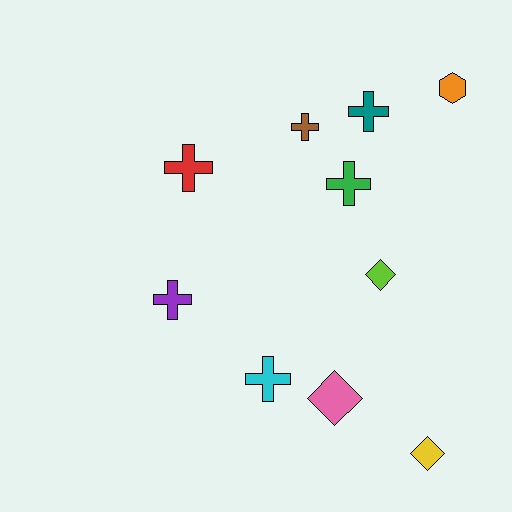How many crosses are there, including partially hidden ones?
There are 6 crosses.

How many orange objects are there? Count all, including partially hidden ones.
There is 1 orange object.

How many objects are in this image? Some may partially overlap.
There are 10 objects.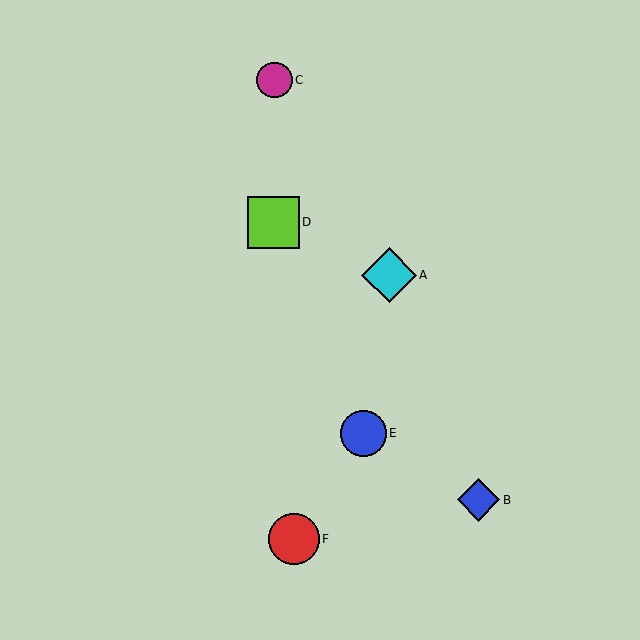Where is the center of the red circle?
The center of the red circle is at (294, 539).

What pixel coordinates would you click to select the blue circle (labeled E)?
Click at (363, 433) to select the blue circle E.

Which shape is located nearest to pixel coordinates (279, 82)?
The magenta circle (labeled C) at (274, 80) is nearest to that location.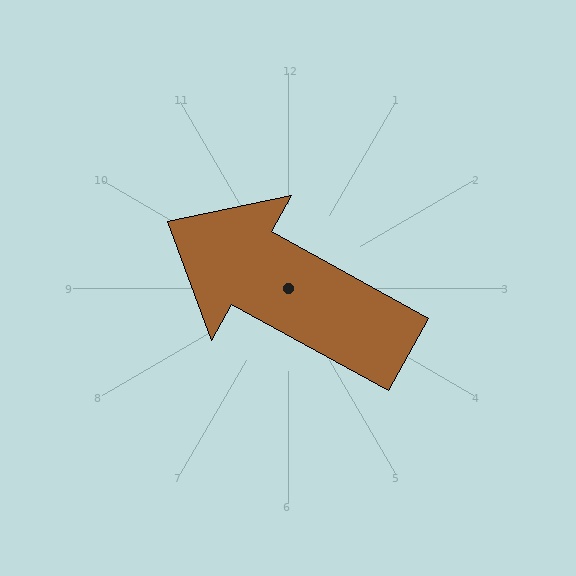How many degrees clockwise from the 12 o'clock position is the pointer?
Approximately 299 degrees.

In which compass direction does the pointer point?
Northwest.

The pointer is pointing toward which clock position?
Roughly 10 o'clock.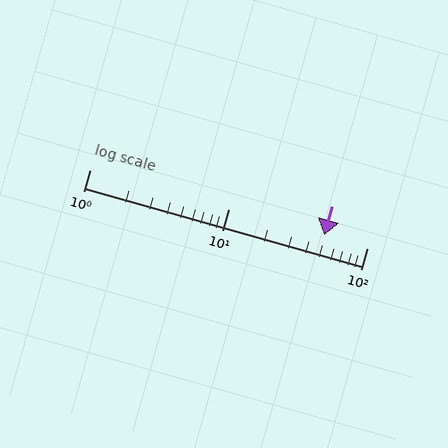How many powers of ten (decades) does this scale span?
The scale spans 2 decades, from 1 to 100.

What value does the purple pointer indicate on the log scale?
The pointer indicates approximately 49.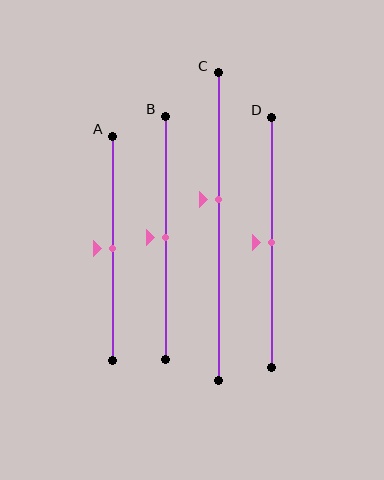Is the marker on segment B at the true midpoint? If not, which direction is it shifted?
Yes, the marker on segment B is at the true midpoint.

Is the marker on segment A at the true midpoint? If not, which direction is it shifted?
Yes, the marker on segment A is at the true midpoint.